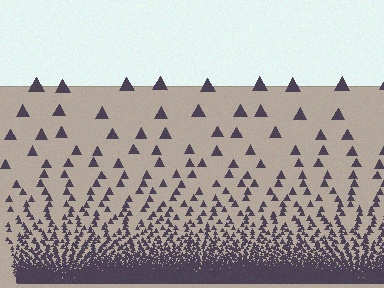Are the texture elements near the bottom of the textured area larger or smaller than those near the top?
Smaller. The gradient is inverted — elements near the bottom are smaller and denser.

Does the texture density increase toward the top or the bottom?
Density increases toward the bottom.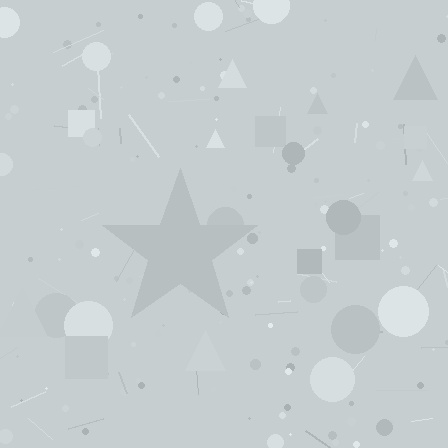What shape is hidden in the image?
A star is hidden in the image.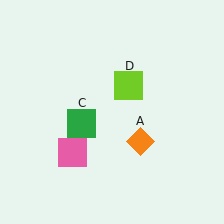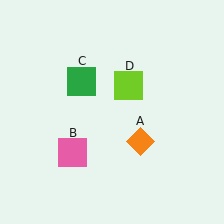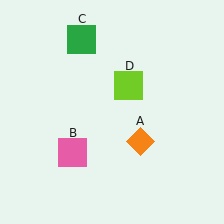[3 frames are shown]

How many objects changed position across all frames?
1 object changed position: green square (object C).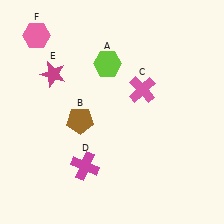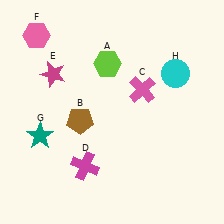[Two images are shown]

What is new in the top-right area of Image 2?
A cyan circle (H) was added in the top-right area of Image 2.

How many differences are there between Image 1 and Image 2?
There are 2 differences between the two images.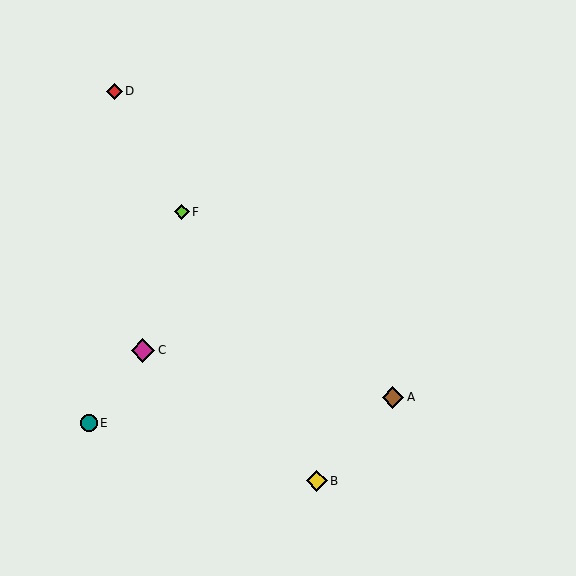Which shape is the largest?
The magenta diamond (labeled C) is the largest.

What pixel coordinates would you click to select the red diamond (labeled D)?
Click at (114, 91) to select the red diamond D.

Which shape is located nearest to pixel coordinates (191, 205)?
The lime diamond (labeled F) at (182, 212) is nearest to that location.